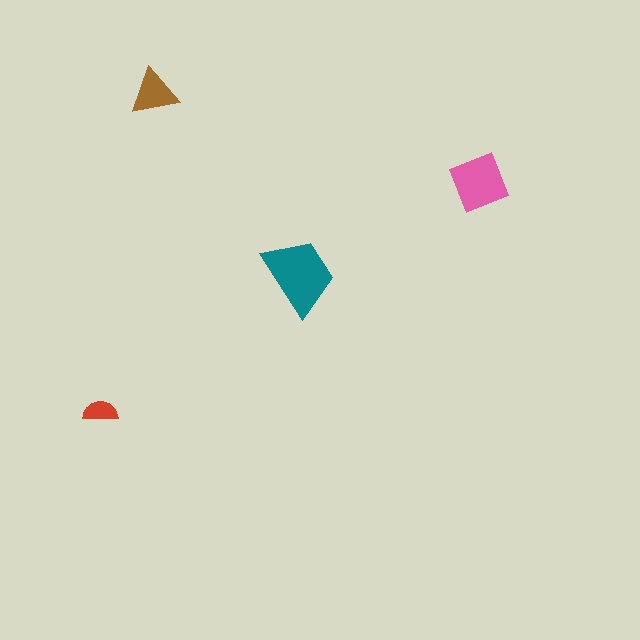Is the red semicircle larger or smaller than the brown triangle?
Smaller.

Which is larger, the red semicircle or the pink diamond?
The pink diamond.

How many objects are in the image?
There are 4 objects in the image.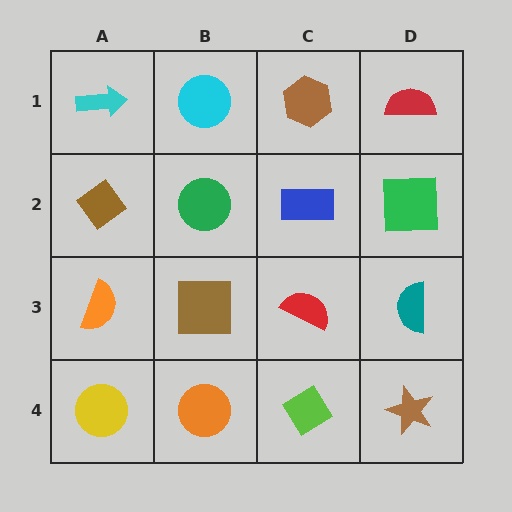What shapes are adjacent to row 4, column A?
An orange semicircle (row 3, column A), an orange circle (row 4, column B).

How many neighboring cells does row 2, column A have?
3.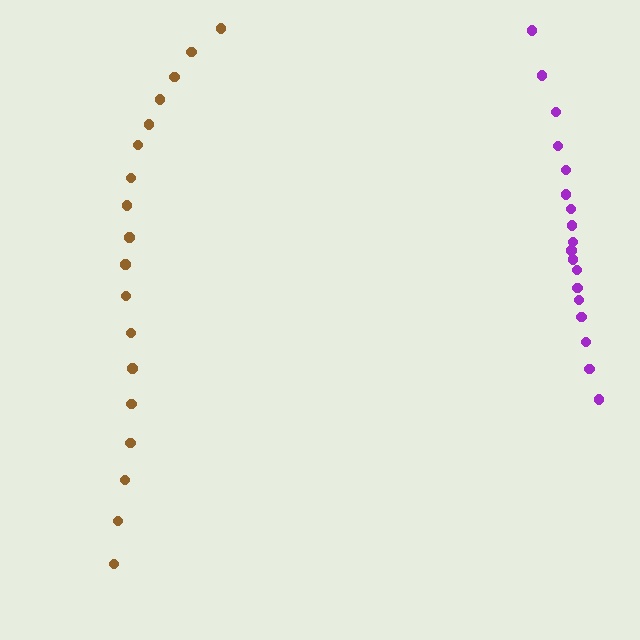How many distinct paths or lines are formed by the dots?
There are 2 distinct paths.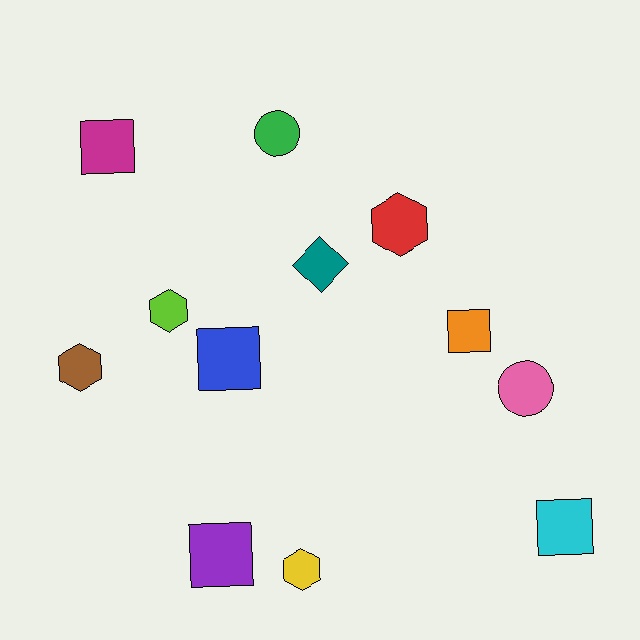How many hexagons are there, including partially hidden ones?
There are 4 hexagons.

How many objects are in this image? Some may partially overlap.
There are 12 objects.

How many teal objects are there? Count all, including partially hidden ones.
There is 1 teal object.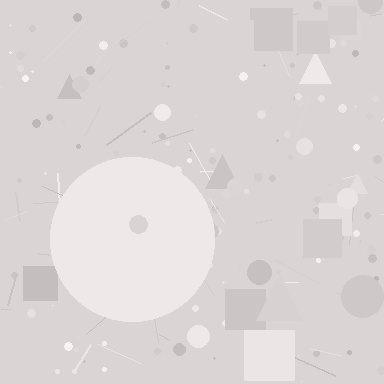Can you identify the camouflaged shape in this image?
The camouflaged shape is a circle.